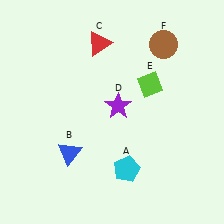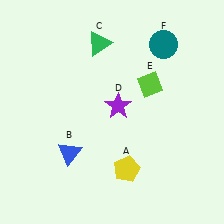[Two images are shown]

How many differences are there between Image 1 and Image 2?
There are 3 differences between the two images.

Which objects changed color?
A changed from cyan to yellow. C changed from red to green. F changed from brown to teal.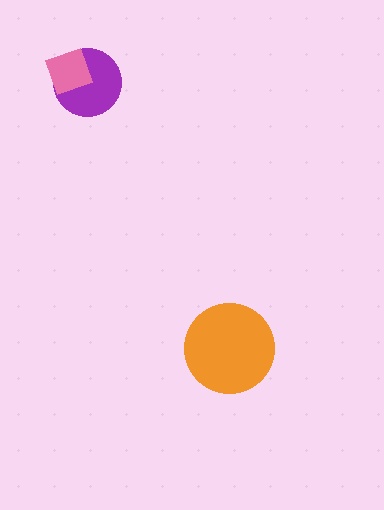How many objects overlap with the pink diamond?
1 object overlaps with the pink diamond.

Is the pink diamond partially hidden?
No, no other shape covers it.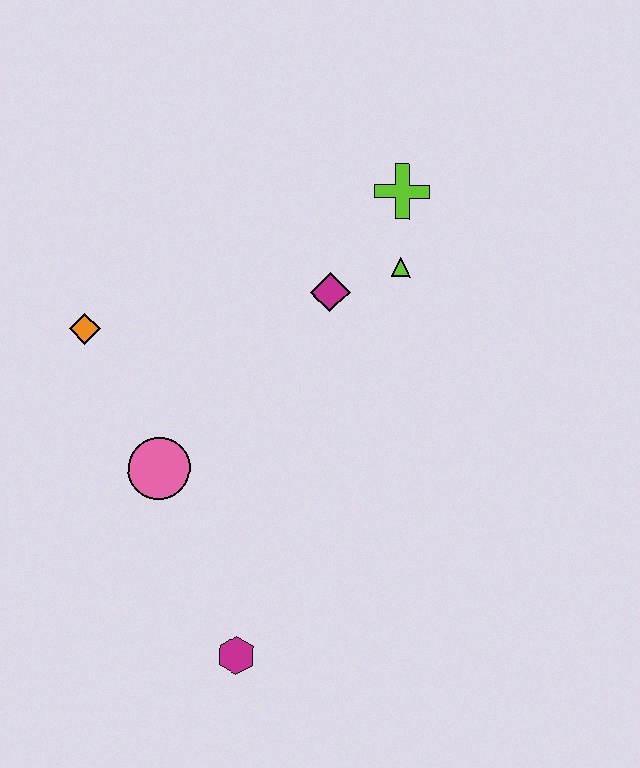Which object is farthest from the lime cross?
The magenta hexagon is farthest from the lime cross.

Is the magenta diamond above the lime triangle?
No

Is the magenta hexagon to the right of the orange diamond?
Yes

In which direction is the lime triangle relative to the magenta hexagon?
The lime triangle is above the magenta hexagon.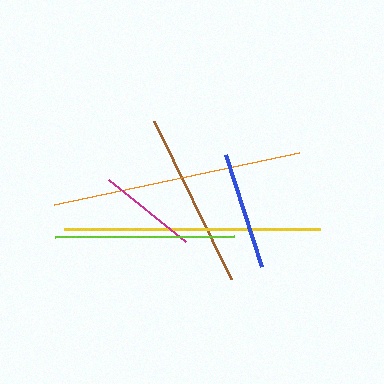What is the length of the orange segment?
The orange segment is approximately 250 pixels long.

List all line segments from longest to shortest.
From longest to shortest: yellow, orange, lime, brown, blue, magenta.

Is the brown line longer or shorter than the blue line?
The brown line is longer than the blue line.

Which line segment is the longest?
The yellow line is the longest at approximately 256 pixels.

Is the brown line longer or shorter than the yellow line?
The yellow line is longer than the brown line.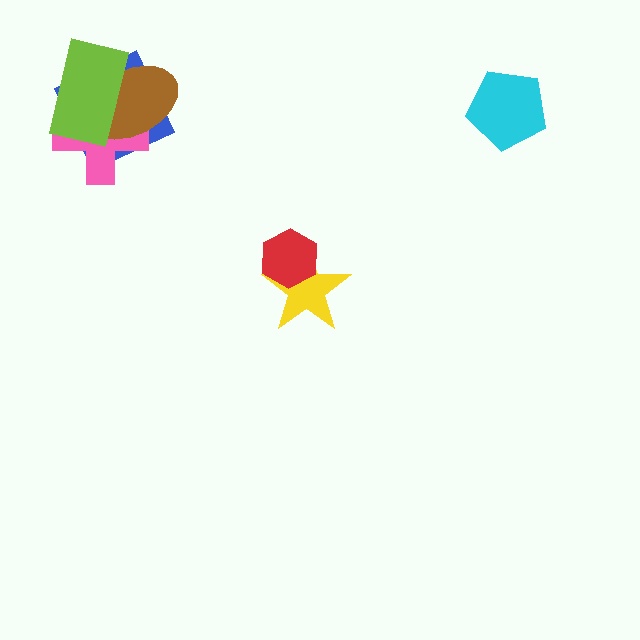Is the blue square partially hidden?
Yes, it is partially covered by another shape.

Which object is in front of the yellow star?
The red hexagon is in front of the yellow star.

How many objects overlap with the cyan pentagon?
0 objects overlap with the cyan pentagon.